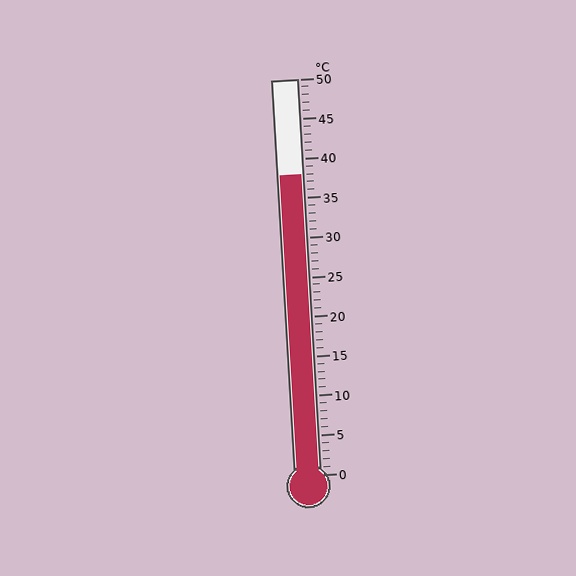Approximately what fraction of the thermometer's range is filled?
The thermometer is filled to approximately 75% of its range.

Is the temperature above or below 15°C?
The temperature is above 15°C.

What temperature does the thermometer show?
The thermometer shows approximately 38°C.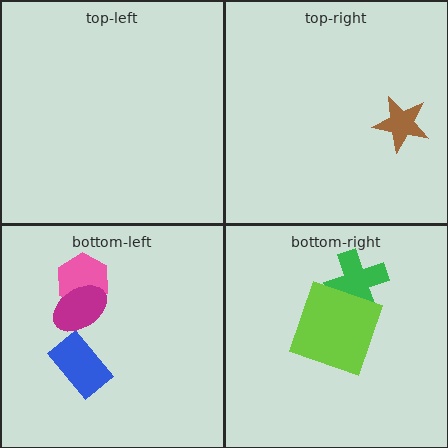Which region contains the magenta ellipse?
The bottom-left region.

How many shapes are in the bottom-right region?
2.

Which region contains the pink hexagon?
The bottom-left region.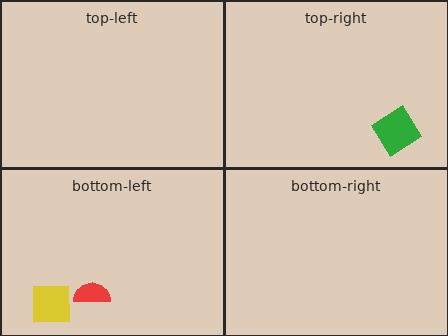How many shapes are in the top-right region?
1.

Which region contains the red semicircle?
The bottom-left region.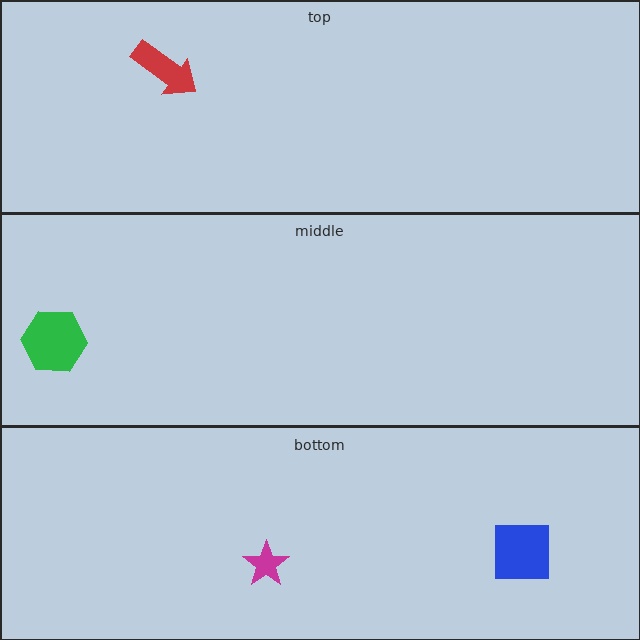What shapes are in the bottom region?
The magenta star, the blue square.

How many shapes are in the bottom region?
2.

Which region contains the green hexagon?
The middle region.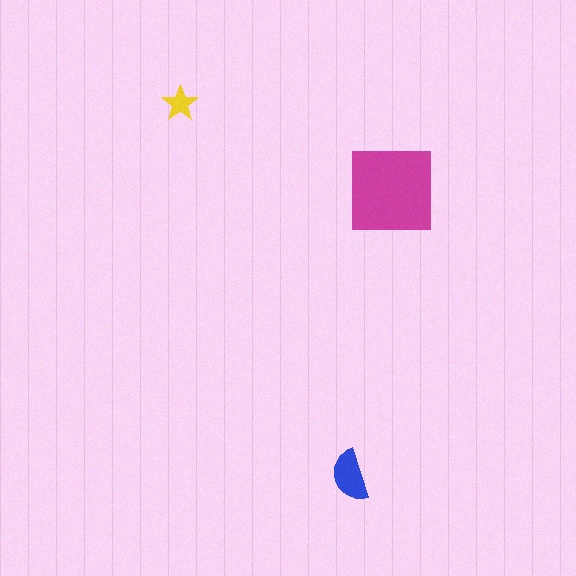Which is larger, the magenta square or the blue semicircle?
The magenta square.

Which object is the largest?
The magenta square.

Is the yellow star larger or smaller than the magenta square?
Smaller.